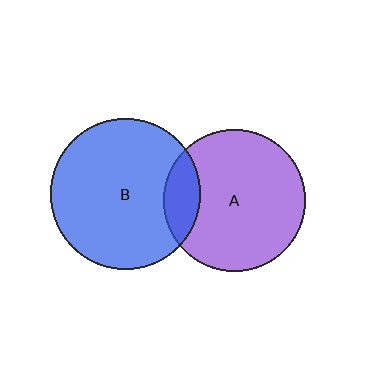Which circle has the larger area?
Circle B (blue).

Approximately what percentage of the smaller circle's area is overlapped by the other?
Approximately 15%.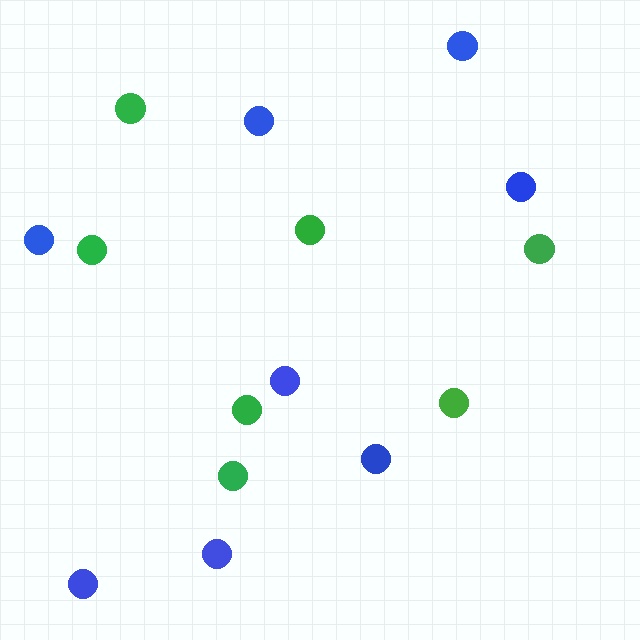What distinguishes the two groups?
There are 2 groups: one group of blue circles (8) and one group of green circles (7).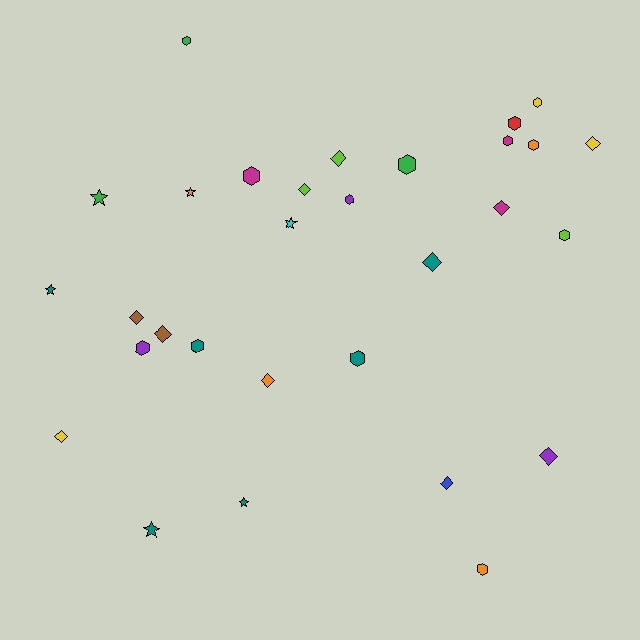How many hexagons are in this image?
There are 13 hexagons.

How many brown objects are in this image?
There are 2 brown objects.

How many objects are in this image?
There are 30 objects.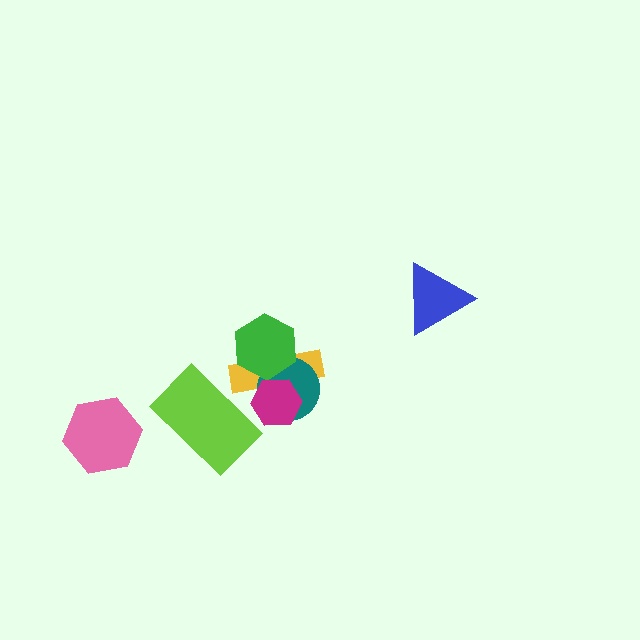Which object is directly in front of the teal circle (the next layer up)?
The green hexagon is directly in front of the teal circle.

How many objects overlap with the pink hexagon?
0 objects overlap with the pink hexagon.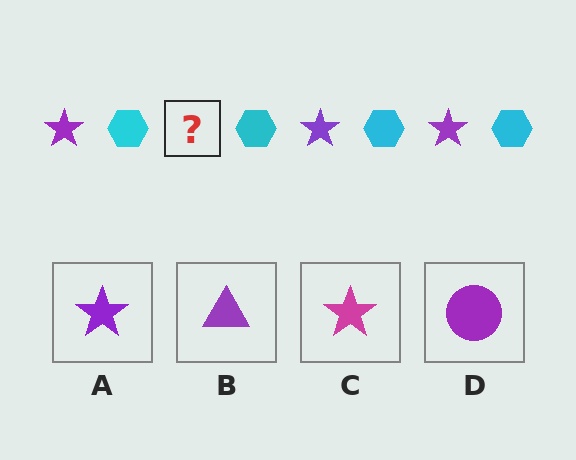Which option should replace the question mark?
Option A.